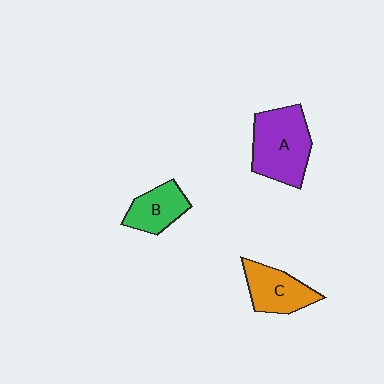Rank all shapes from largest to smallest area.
From largest to smallest: A (purple), C (orange), B (green).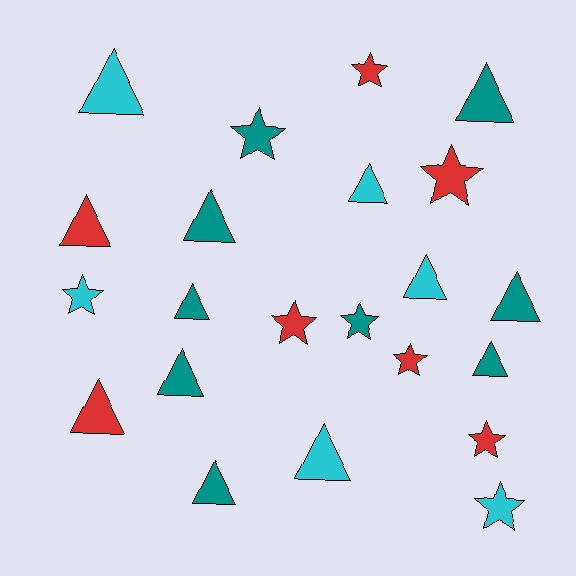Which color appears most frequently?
Teal, with 9 objects.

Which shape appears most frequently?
Triangle, with 13 objects.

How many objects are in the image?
There are 22 objects.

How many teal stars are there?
There are 2 teal stars.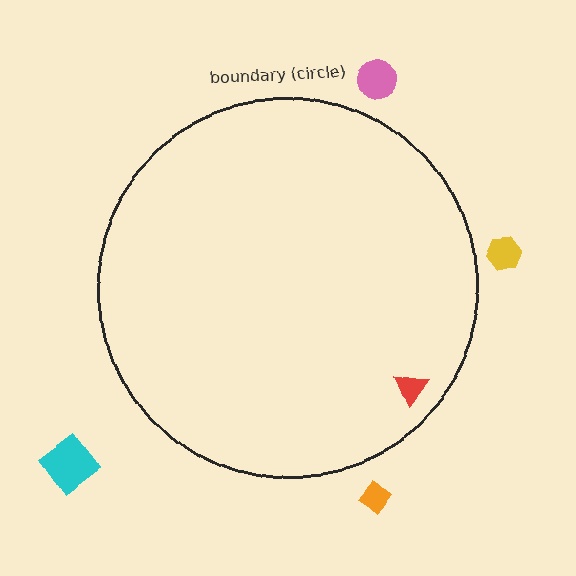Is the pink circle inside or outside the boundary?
Outside.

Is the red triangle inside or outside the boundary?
Inside.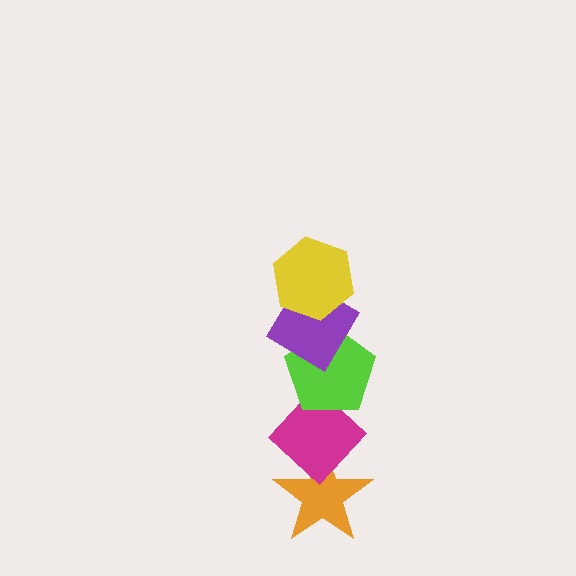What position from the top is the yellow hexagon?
The yellow hexagon is 1st from the top.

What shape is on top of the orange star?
The magenta diamond is on top of the orange star.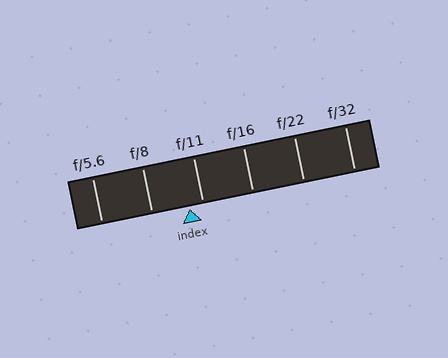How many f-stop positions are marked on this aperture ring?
There are 6 f-stop positions marked.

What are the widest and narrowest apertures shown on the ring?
The widest aperture shown is f/5.6 and the narrowest is f/32.